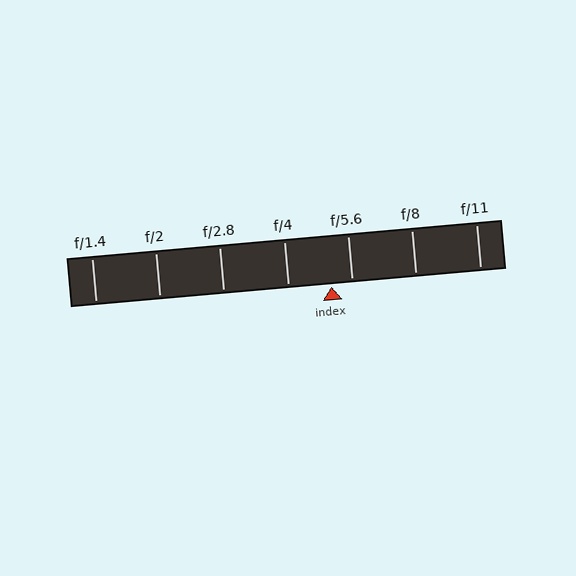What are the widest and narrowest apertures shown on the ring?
The widest aperture shown is f/1.4 and the narrowest is f/11.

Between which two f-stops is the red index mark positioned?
The index mark is between f/4 and f/5.6.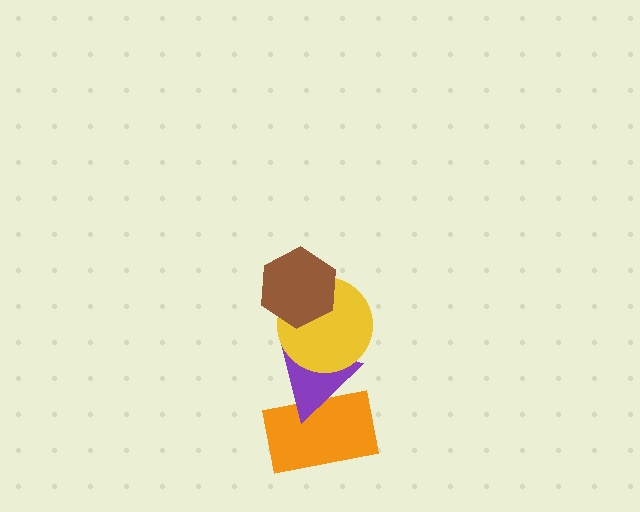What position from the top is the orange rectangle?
The orange rectangle is 4th from the top.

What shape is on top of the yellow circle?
The brown hexagon is on top of the yellow circle.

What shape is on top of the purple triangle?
The yellow circle is on top of the purple triangle.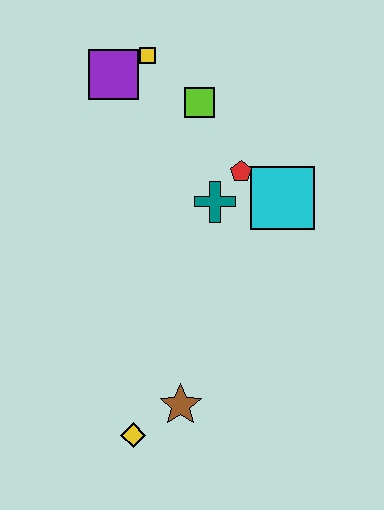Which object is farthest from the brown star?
The yellow square is farthest from the brown star.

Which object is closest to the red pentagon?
The teal cross is closest to the red pentagon.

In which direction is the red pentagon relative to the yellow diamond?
The red pentagon is above the yellow diamond.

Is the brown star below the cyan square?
Yes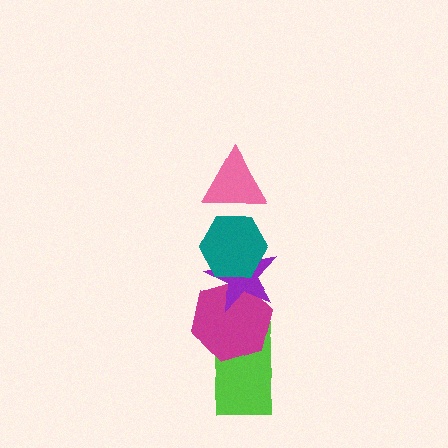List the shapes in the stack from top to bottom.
From top to bottom: the pink triangle, the teal hexagon, the purple star, the magenta hexagon, the lime rectangle.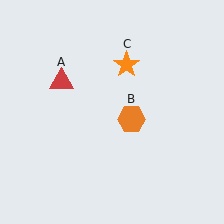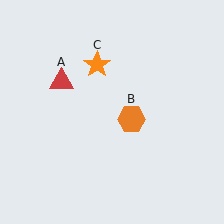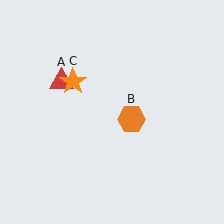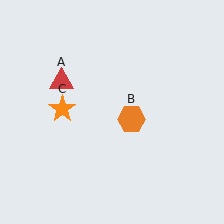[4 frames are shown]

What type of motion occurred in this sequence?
The orange star (object C) rotated counterclockwise around the center of the scene.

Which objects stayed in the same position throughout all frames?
Red triangle (object A) and orange hexagon (object B) remained stationary.